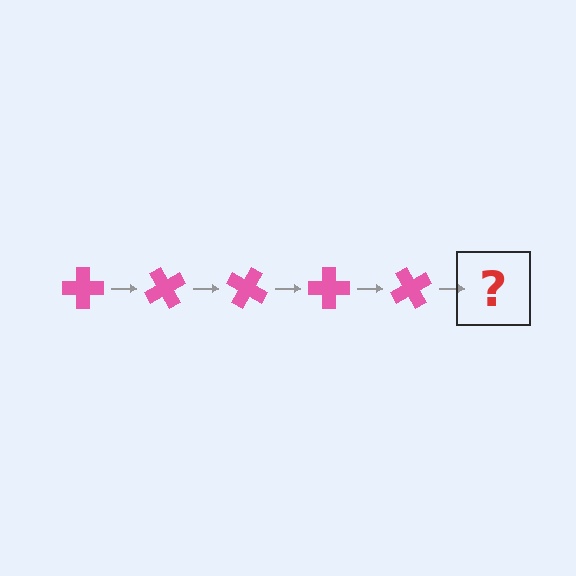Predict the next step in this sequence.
The next step is a pink cross rotated 300 degrees.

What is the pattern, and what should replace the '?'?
The pattern is that the cross rotates 60 degrees each step. The '?' should be a pink cross rotated 300 degrees.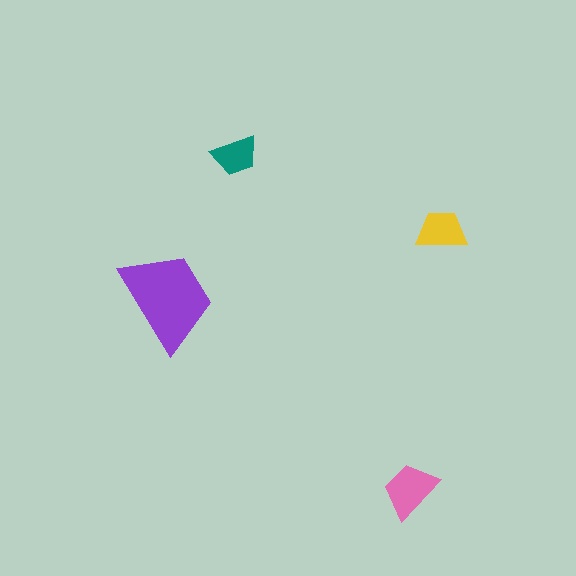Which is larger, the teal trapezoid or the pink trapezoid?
The pink one.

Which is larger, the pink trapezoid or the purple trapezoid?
The purple one.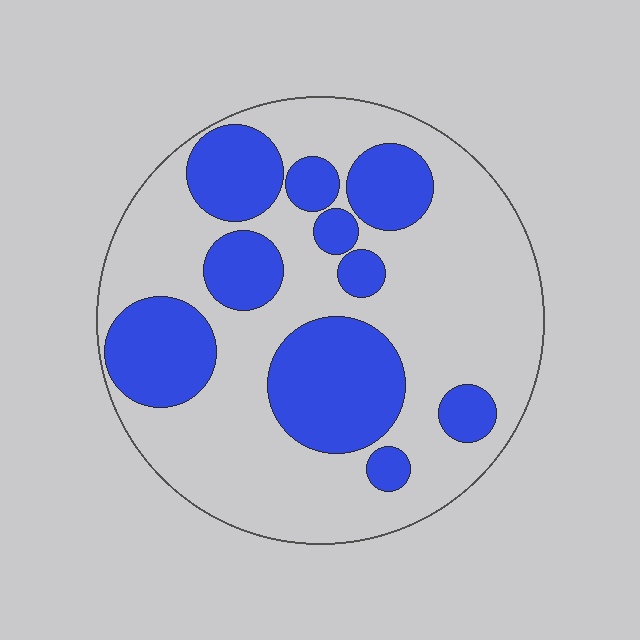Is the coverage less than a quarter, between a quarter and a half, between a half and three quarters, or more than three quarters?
Between a quarter and a half.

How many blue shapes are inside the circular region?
10.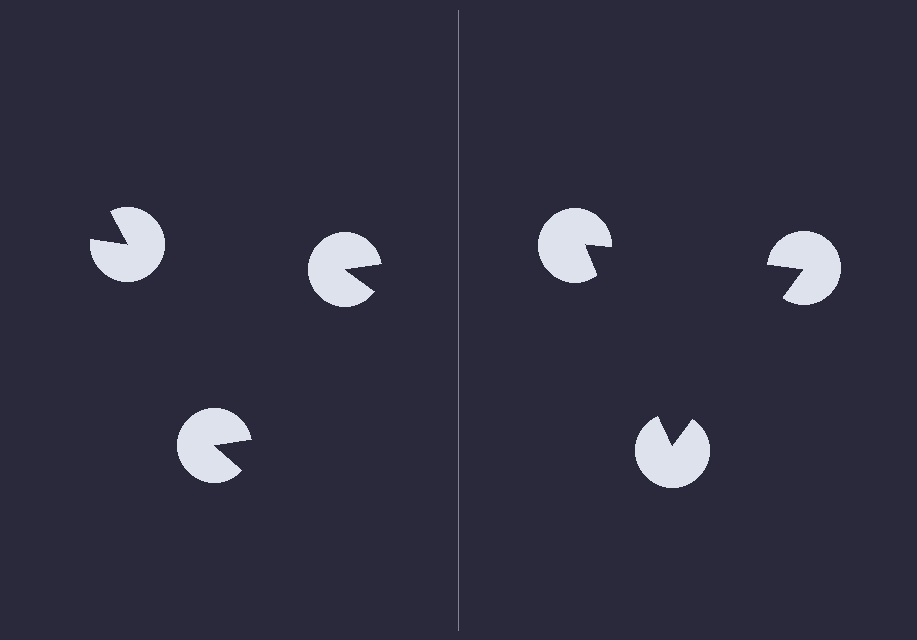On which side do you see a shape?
An illusory triangle appears on the right side. On the left side the wedge cuts are rotated, so no coherent shape forms.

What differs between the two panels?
The pac-man discs are positioned identically on both sides; only the wedge orientations differ. On the right they align to a triangle; on the left they are misaligned.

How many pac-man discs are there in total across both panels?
6 — 3 on each side.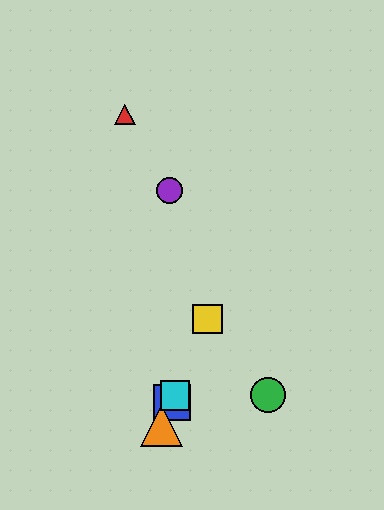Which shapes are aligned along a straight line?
The blue square, the yellow square, the orange triangle, the cyan square are aligned along a straight line.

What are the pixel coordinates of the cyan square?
The cyan square is at (175, 396).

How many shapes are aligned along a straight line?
4 shapes (the blue square, the yellow square, the orange triangle, the cyan square) are aligned along a straight line.